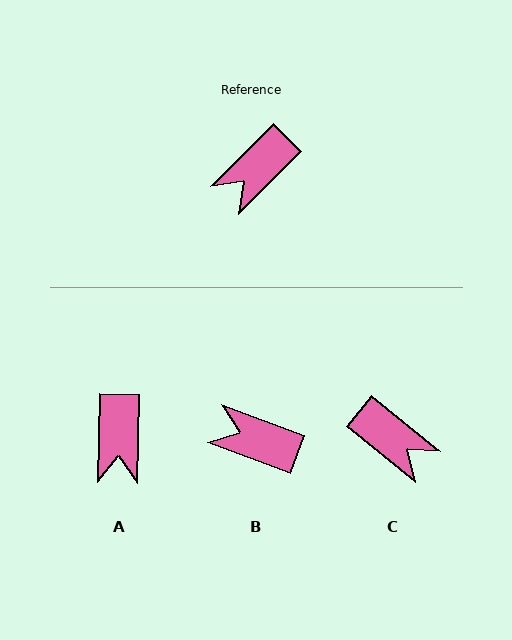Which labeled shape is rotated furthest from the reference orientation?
C, about 96 degrees away.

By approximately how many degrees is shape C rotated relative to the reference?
Approximately 96 degrees counter-clockwise.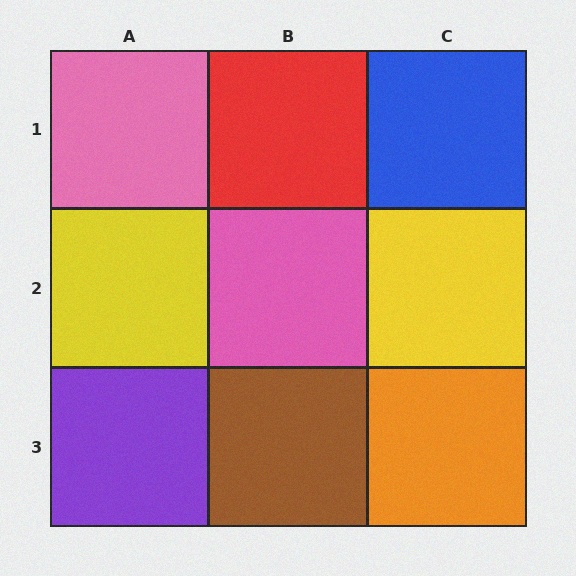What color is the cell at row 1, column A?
Pink.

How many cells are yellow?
2 cells are yellow.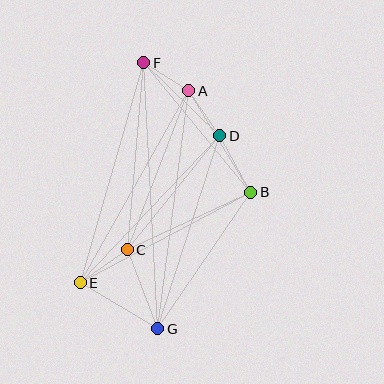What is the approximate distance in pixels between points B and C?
The distance between B and C is approximately 136 pixels.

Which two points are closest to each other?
Points A and F are closest to each other.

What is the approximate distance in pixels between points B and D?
The distance between B and D is approximately 65 pixels.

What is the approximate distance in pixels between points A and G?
The distance between A and G is approximately 240 pixels.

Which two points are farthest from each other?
Points F and G are farthest from each other.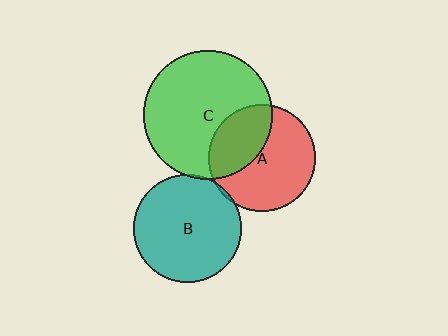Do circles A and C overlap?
Yes.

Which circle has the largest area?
Circle C (green).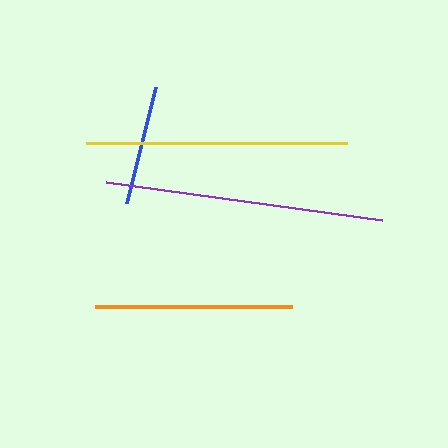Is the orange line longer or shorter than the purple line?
The purple line is longer than the orange line.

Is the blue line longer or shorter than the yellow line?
The yellow line is longer than the blue line.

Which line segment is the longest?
The purple line is the longest at approximately 278 pixels.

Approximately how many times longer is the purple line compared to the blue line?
The purple line is approximately 2.3 times the length of the blue line.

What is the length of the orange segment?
The orange segment is approximately 197 pixels long.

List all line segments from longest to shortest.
From longest to shortest: purple, yellow, orange, blue.